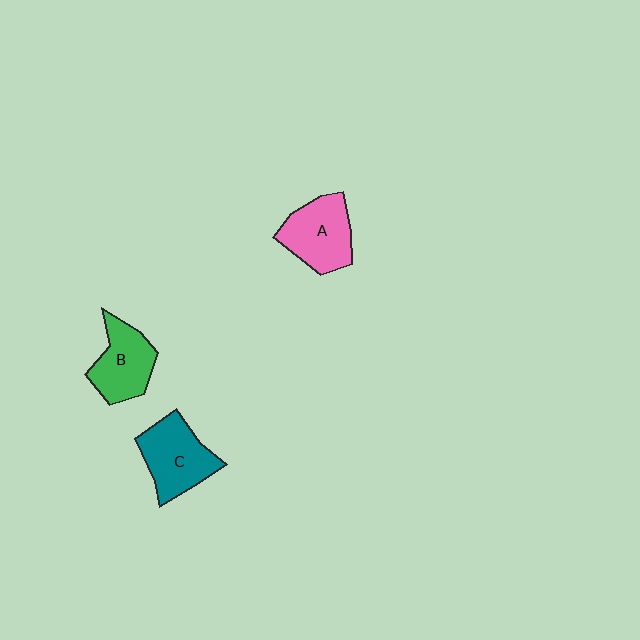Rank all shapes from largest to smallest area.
From largest to smallest: C (teal), A (pink), B (green).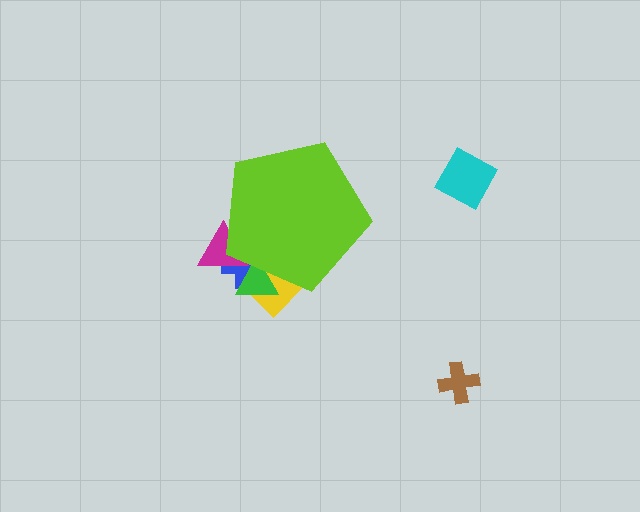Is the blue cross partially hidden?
Yes, the blue cross is partially hidden behind the lime pentagon.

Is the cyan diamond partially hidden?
No, the cyan diamond is fully visible.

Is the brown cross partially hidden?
No, the brown cross is fully visible.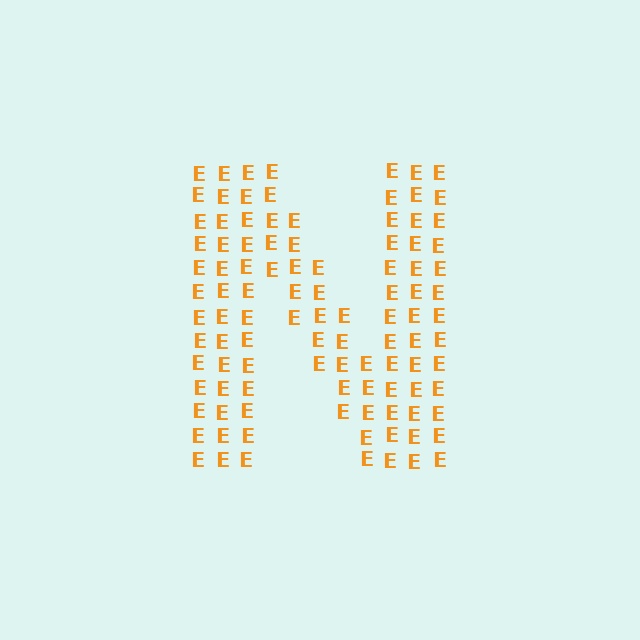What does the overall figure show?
The overall figure shows the letter N.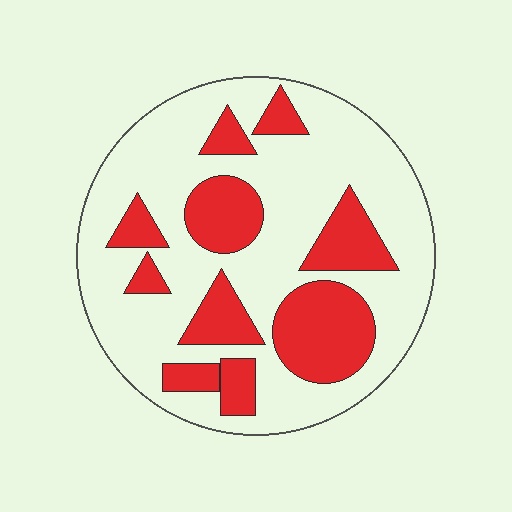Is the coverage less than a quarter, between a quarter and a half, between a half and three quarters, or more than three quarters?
Between a quarter and a half.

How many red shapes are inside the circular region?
10.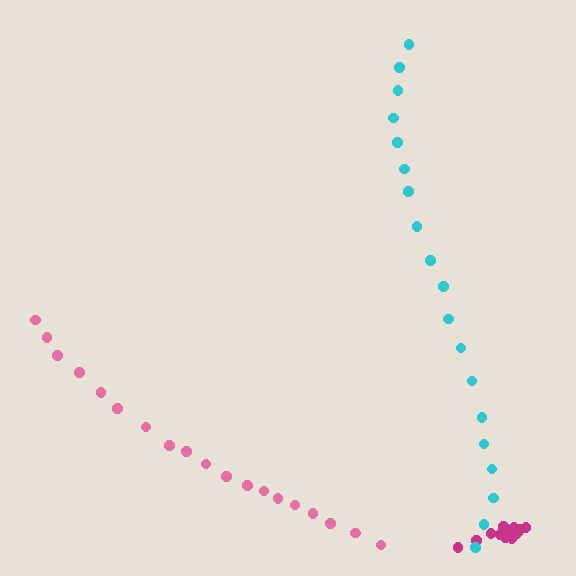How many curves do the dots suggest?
There are 3 distinct paths.